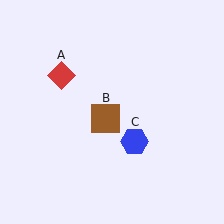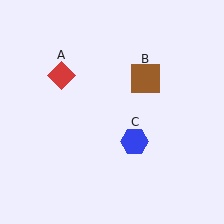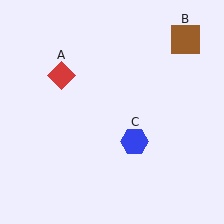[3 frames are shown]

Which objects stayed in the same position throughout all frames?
Red diamond (object A) and blue hexagon (object C) remained stationary.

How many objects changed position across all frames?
1 object changed position: brown square (object B).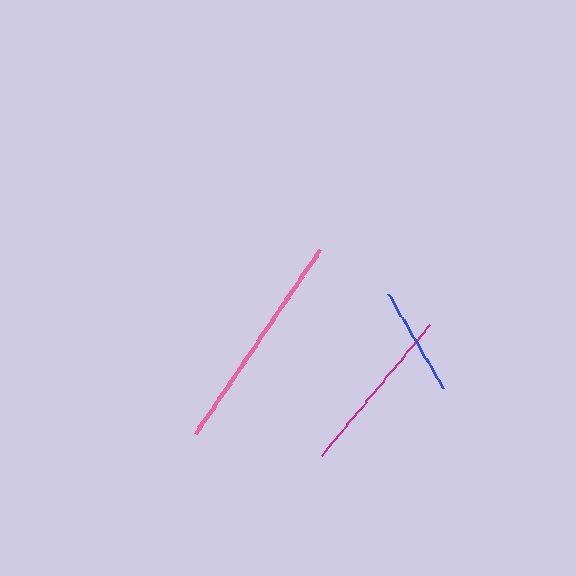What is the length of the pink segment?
The pink segment is approximately 222 pixels long.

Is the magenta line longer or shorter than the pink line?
The pink line is longer than the magenta line.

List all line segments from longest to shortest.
From longest to shortest: pink, magenta, blue.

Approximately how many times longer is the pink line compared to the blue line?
The pink line is approximately 2.1 times the length of the blue line.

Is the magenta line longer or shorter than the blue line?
The magenta line is longer than the blue line.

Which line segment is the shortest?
The blue line is the shortest at approximately 108 pixels.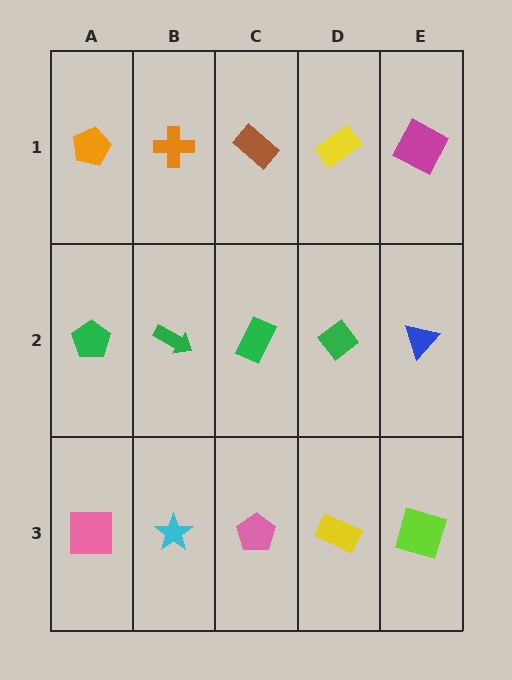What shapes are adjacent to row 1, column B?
A green arrow (row 2, column B), an orange pentagon (row 1, column A), a brown rectangle (row 1, column C).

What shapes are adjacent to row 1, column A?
A green pentagon (row 2, column A), an orange cross (row 1, column B).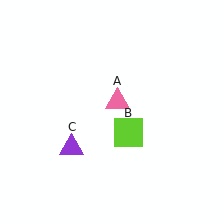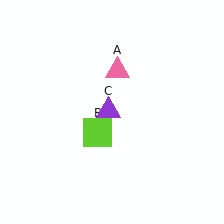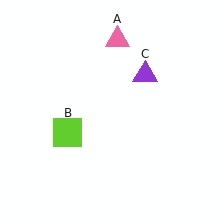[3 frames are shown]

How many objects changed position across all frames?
3 objects changed position: pink triangle (object A), lime square (object B), purple triangle (object C).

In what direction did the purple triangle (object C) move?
The purple triangle (object C) moved up and to the right.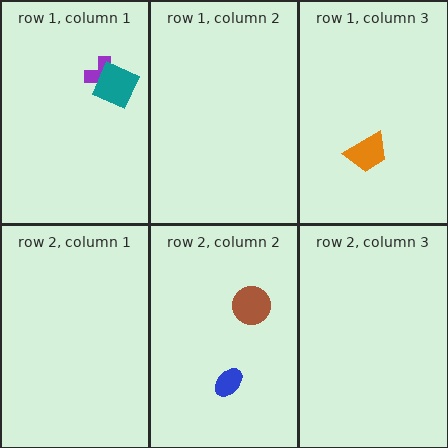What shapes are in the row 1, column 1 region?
The purple cross, the teal diamond.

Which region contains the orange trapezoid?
The row 1, column 3 region.